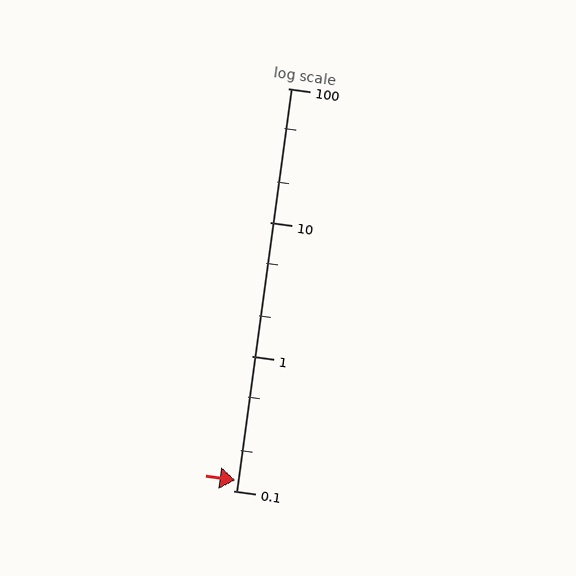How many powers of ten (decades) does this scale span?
The scale spans 3 decades, from 0.1 to 100.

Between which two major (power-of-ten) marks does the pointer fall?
The pointer is between 0.1 and 1.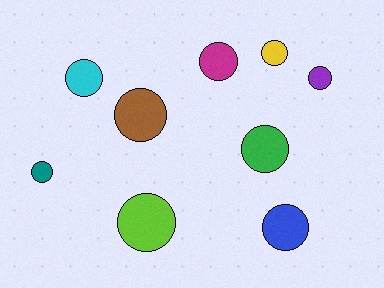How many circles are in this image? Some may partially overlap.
There are 9 circles.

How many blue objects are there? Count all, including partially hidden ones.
There is 1 blue object.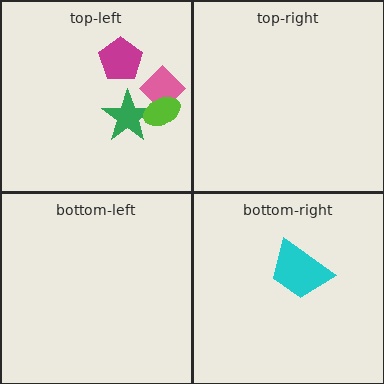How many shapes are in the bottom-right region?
1.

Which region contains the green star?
The top-left region.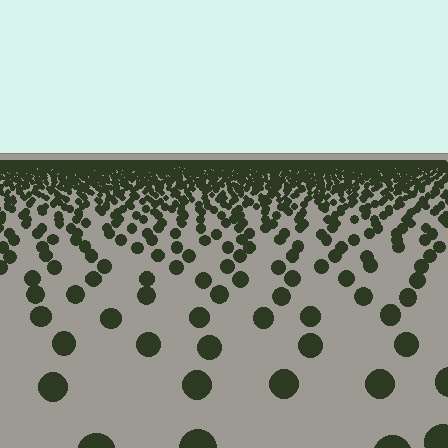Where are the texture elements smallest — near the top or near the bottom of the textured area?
Near the top.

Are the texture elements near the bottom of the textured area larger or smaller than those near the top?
Larger. Near the bottom, elements are closer to the viewer and appear at a bigger on-screen size.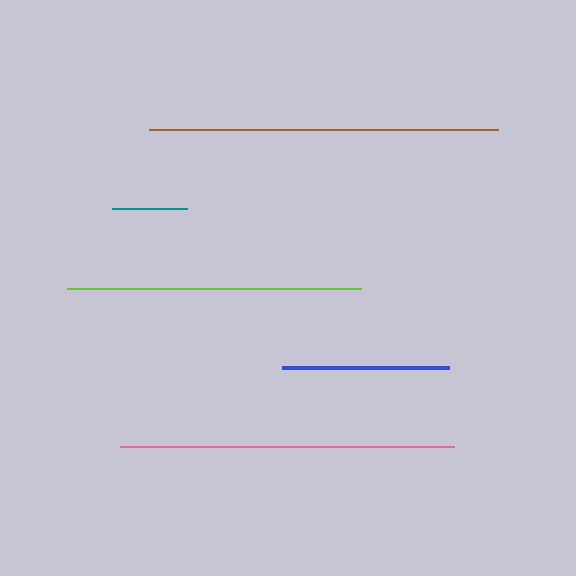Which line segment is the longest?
The brown line is the longest at approximately 349 pixels.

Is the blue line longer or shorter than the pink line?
The pink line is longer than the blue line.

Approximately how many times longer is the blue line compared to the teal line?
The blue line is approximately 2.2 times the length of the teal line.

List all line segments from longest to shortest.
From longest to shortest: brown, pink, lime, blue, teal.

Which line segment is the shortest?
The teal line is the shortest at approximately 75 pixels.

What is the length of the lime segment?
The lime segment is approximately 294 pixels long.